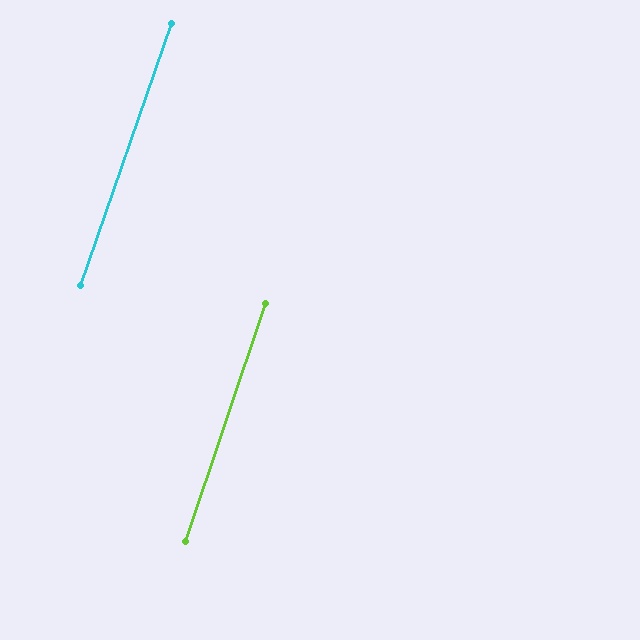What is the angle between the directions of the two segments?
Approximately 1 degree.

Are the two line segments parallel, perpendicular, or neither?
Parallel — their directions differ by only 0.6°.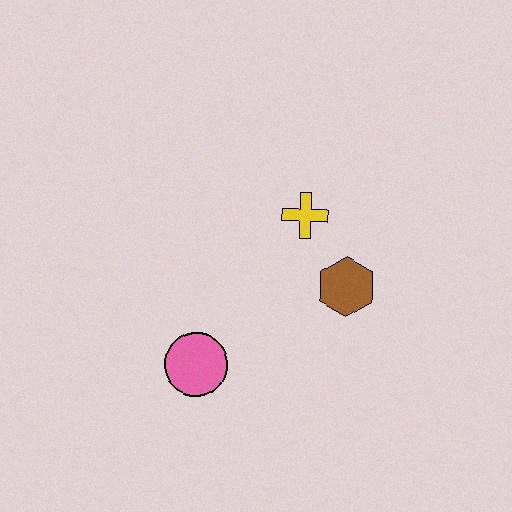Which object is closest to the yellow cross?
The brown hexagon is closest to the yellow cross.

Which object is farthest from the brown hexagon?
The pink circle is farthest from the brown hexagon.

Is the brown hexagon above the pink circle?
Yes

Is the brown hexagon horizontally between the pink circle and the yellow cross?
No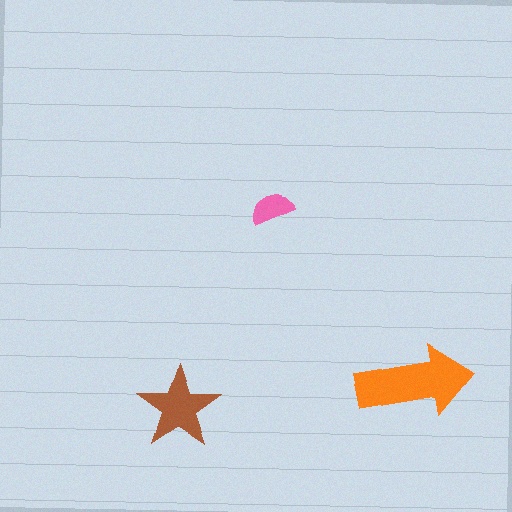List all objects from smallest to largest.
The pink semicircle, the brown star, the orange arrow.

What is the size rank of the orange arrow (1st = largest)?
1st.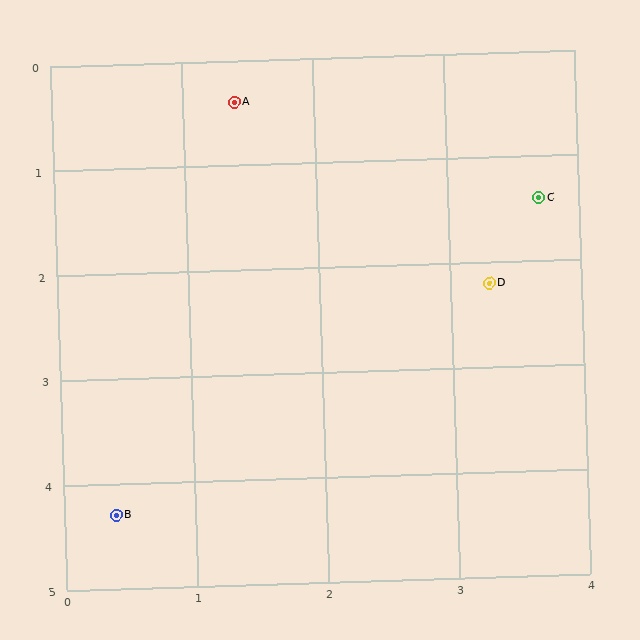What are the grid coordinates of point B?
Point B is at approximately (0.4, 4.3).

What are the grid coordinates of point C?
Point C is at approximately (3.7, 1.4).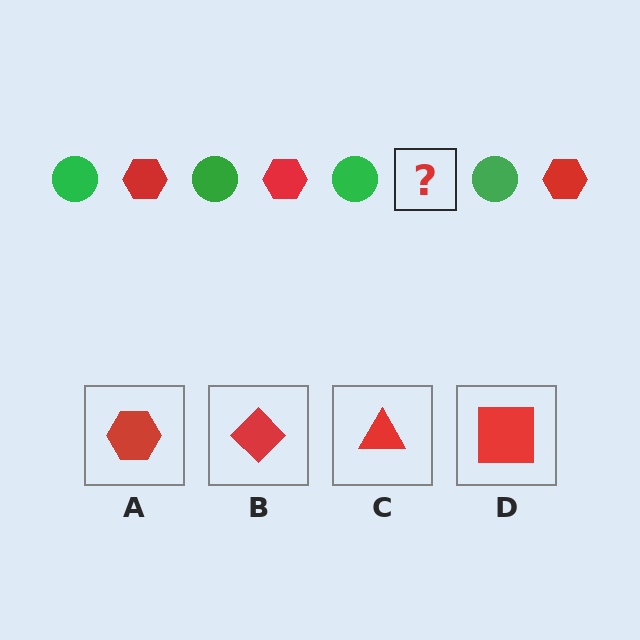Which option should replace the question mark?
Option A.